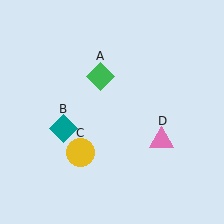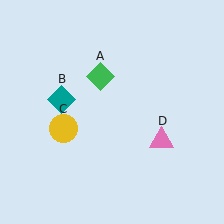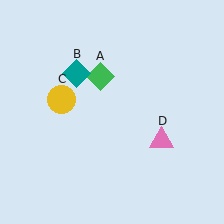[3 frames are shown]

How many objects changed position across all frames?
2 objects changed position: teal diamond (object B), yellow circle (object C).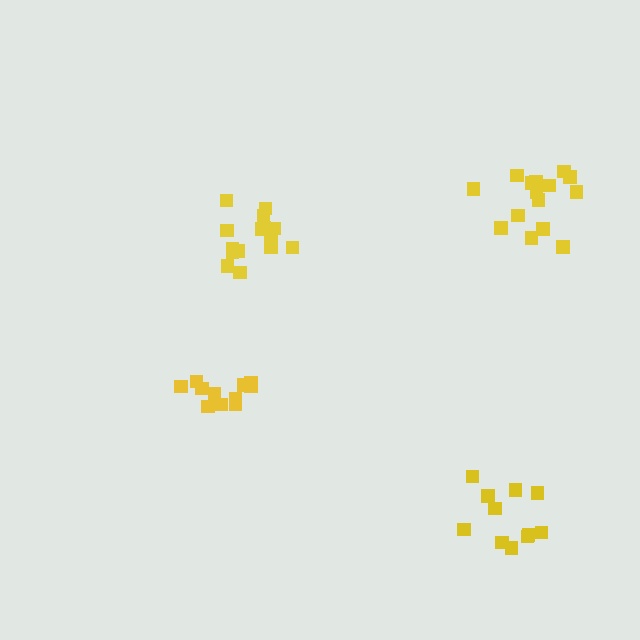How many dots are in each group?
Group 1: 15 dots, Group 2: 11 dots, Group 3: 15 dots, Group 4: 11 dots (52 total).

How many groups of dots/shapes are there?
There are 4 groups.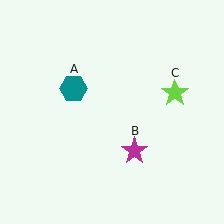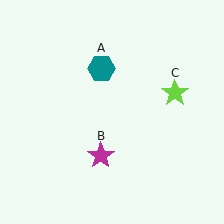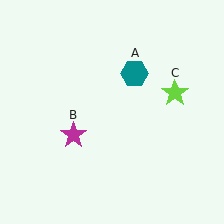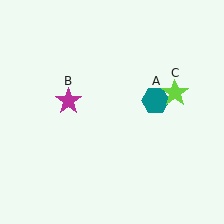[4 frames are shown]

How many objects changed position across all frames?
2 objects changed position: teal hexagon (object A), magenta star (object B).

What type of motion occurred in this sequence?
The teal hexagon (object A), magenta star (object B) rotated clockwise around the center of the scene.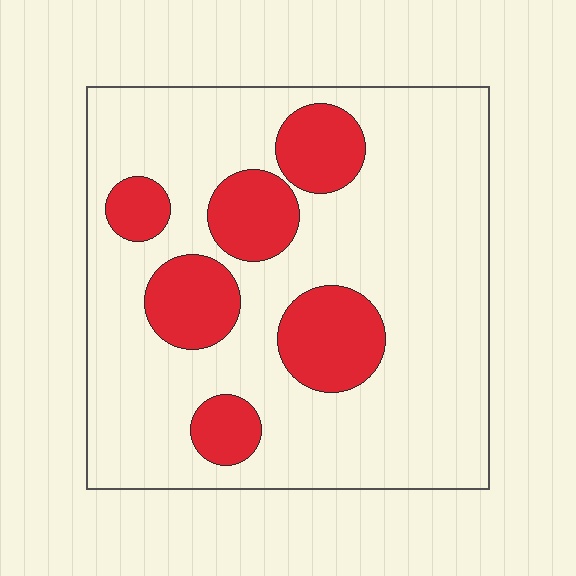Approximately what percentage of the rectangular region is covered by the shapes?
Approximately 25%.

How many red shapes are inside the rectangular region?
6.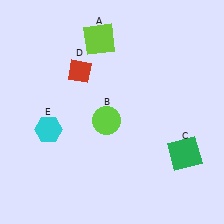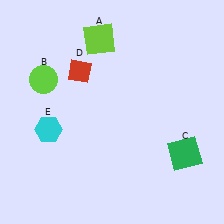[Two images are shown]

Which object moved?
The lime circle (B) moved left.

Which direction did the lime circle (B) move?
The lime circle (B) moved left.